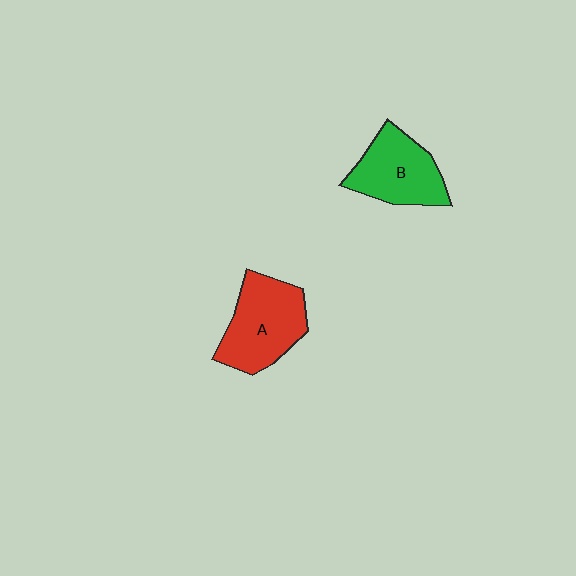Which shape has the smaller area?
Shape B (green).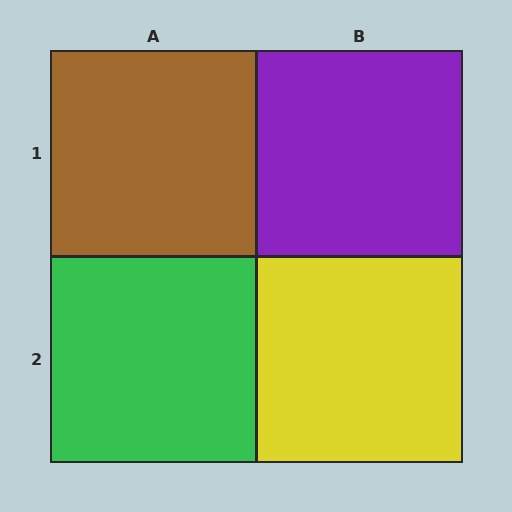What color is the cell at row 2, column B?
Yellow.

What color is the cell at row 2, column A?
Green.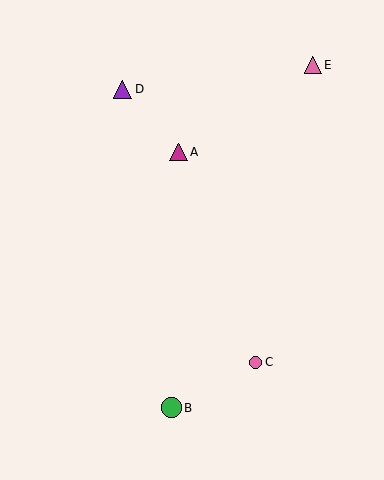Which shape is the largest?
The green circle (labeled B) is the largest.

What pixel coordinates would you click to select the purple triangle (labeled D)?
Click at (123, 89) to select the purple triangle D.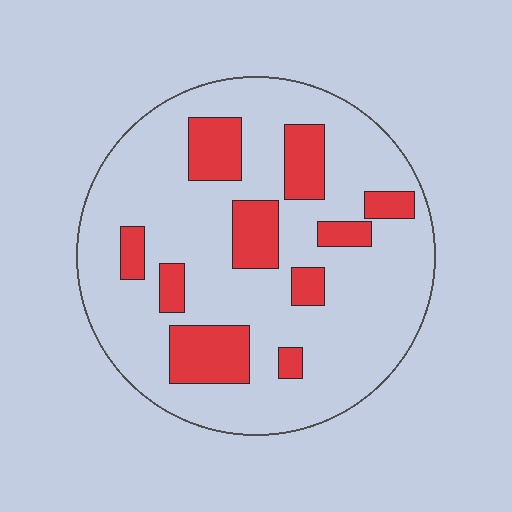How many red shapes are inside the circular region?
10.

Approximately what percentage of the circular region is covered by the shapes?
Approximately 20%.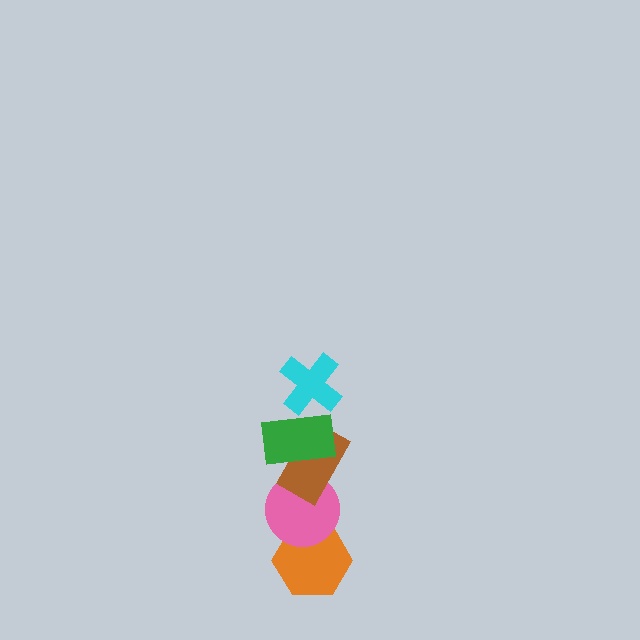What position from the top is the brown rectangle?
The brown rectangle is 3rd from the top.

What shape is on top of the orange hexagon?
The pink circle is on top of the orange hexagon.